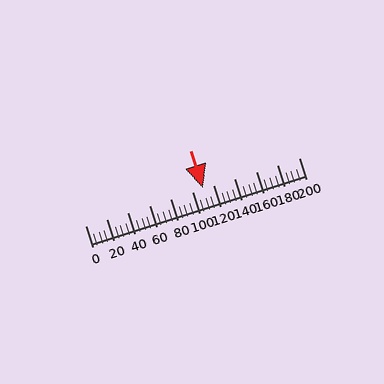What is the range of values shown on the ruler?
The ruler shows values from 0 to 200.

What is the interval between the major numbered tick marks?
The major tick marks are spaced 20 units apart.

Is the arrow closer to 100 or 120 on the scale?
The arrow is closer to 120.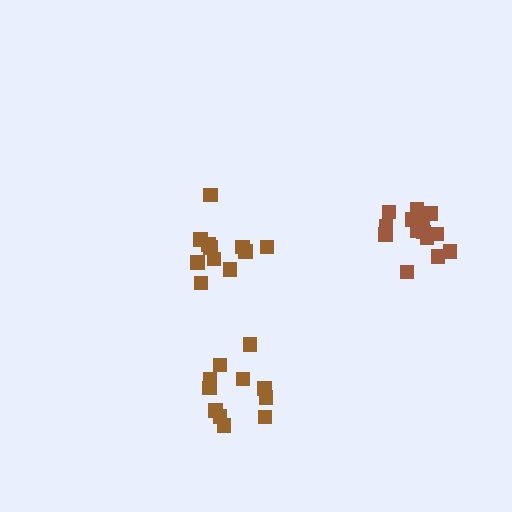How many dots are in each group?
Group 1: 11 dots, Group 2: 14 dots, Group 3: 11 dots (36 total).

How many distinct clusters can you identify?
There are 3 distinct clusters.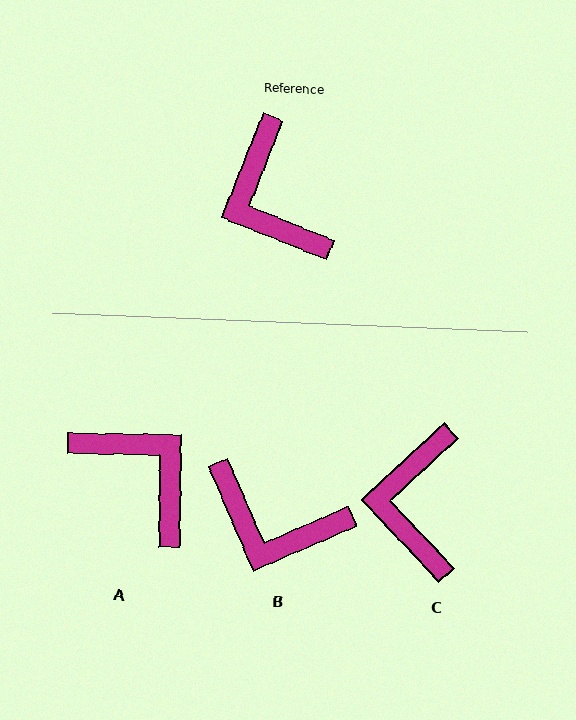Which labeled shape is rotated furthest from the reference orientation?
A, about 159 degrees away.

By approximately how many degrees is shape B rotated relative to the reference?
Approximately 45 degrees counter-clockwise.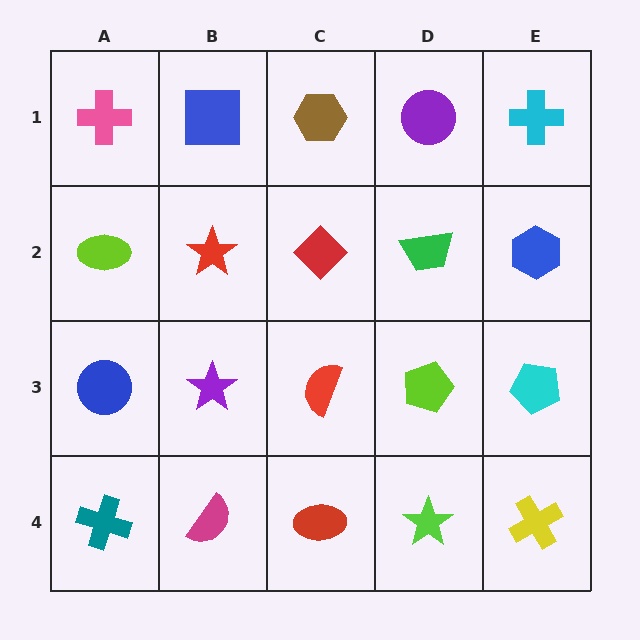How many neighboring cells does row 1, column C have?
3.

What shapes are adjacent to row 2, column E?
A cyan cross (row 1, column E), a cyan pentagon (row 3, column E), a green trapezoid (row 2, column D).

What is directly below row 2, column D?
A lime pentagon.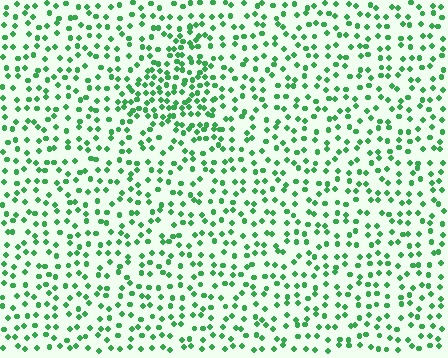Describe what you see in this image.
The image contains small green elements arranged at two different densities. A triangle-shaped region is visible where the elements are more densely packed than the surrounding area.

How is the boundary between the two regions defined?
The boundary is defined by a change in element density (approximately 1.9x ratio). All elements are the same color, size, and shape.